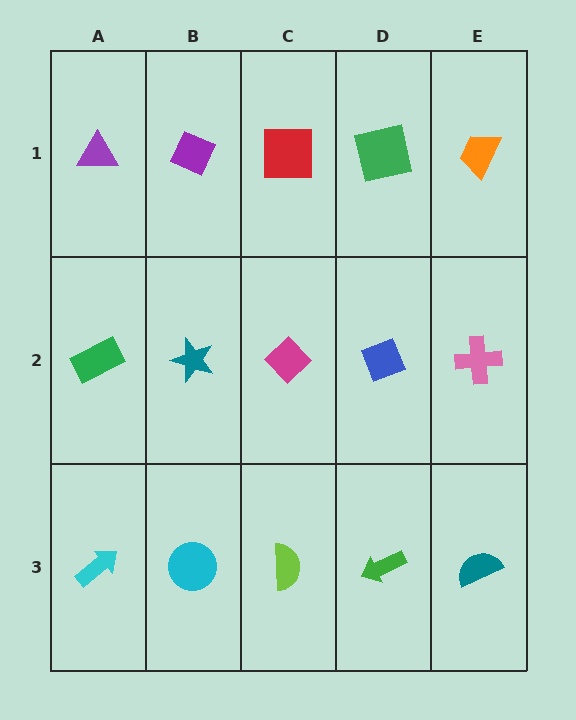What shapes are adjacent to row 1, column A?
A green rectangle (row 2, column A), a purple diamond (row 1, column B).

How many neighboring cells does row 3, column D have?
3.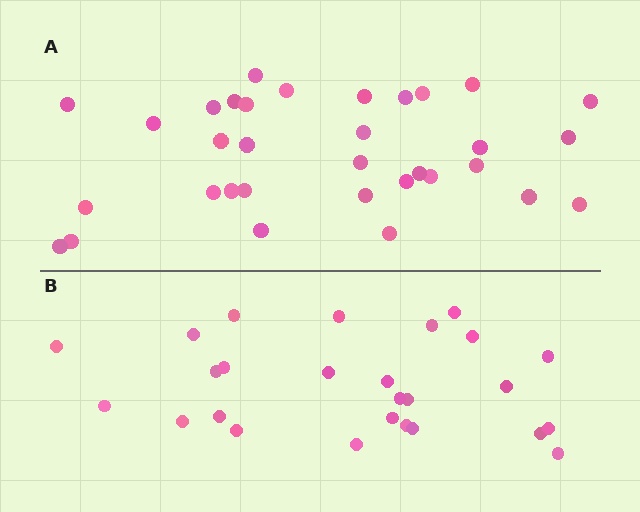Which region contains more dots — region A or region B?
Region A (the top region) has more dots.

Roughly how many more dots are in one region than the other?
Region A has roughly 8 or so more dots than region B.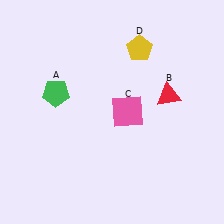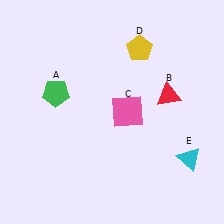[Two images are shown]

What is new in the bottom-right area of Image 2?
A cyan triangle (E) was added in the bottom-right area of Image 2.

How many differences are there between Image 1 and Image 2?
There is 1 difference between the two images.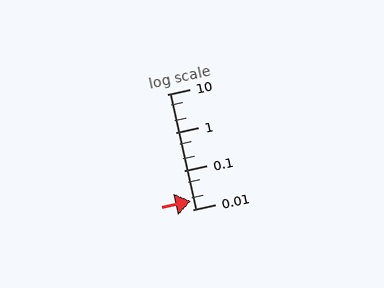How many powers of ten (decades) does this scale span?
The scale spans 3 decades, from 0.01 to 10.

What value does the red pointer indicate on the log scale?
The pointer indicates approximately 0.016.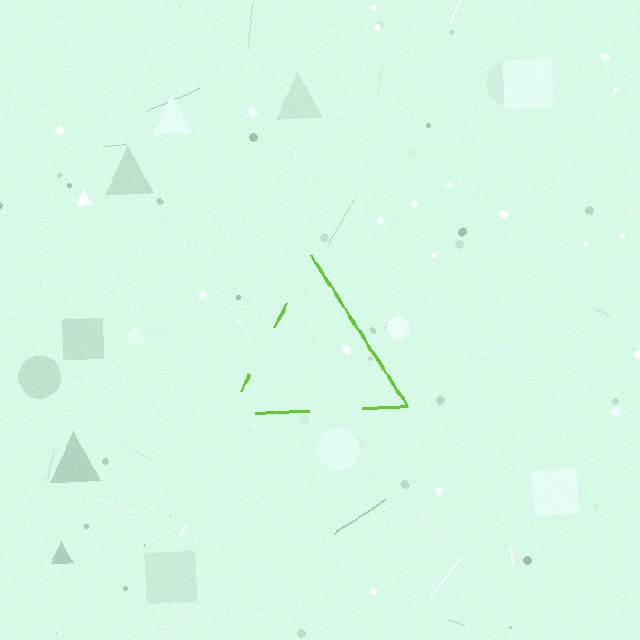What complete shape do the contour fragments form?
The contour fragments form a triangle.